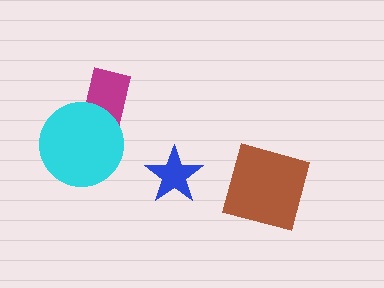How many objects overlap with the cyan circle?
1 object overlaps with the cyan circle.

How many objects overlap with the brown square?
0 objects overlap with the brown square.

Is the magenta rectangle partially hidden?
Yes, it is partially covered by another shape.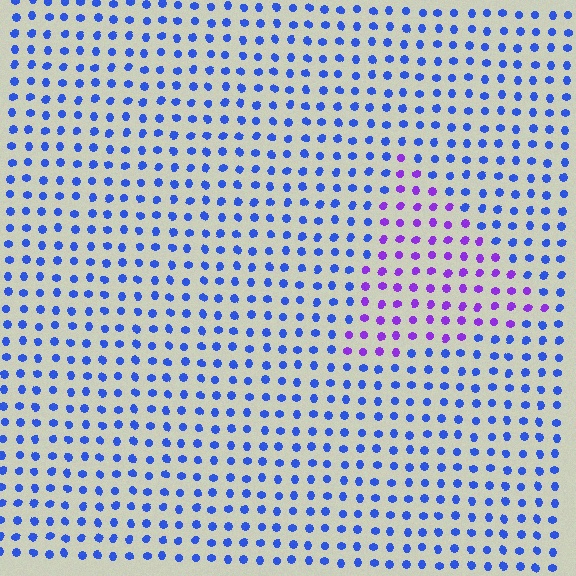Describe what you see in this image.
The image is filled with small blue elements in a uniform arrangement. A triangle-shaped region is visible where the elements are tinted to a slightly different hue, forming a subtle color boundary.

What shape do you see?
I see a triangle.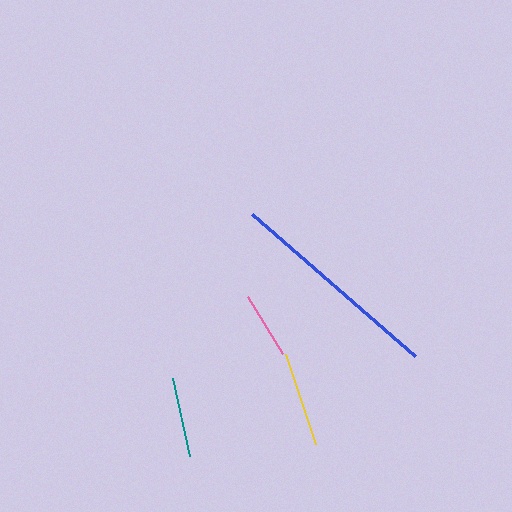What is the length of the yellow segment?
The yellow segment is approximately 95 pixels long.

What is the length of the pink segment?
The pink segment is approximately 67 pixels long.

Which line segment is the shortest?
The pink line is the shortest at approximately 67 pixels.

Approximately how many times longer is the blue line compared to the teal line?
The blue line is approximately 2.7 times the length of the teal line.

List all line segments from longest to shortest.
From longest to shortest: blue, yellow, teal, pink.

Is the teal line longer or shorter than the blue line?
The blue line is longer than the teal line.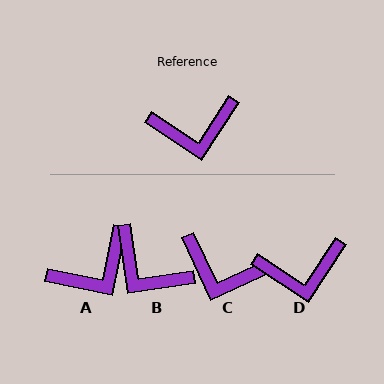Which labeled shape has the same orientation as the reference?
D.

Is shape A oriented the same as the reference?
No, it is off by about 22 degrees.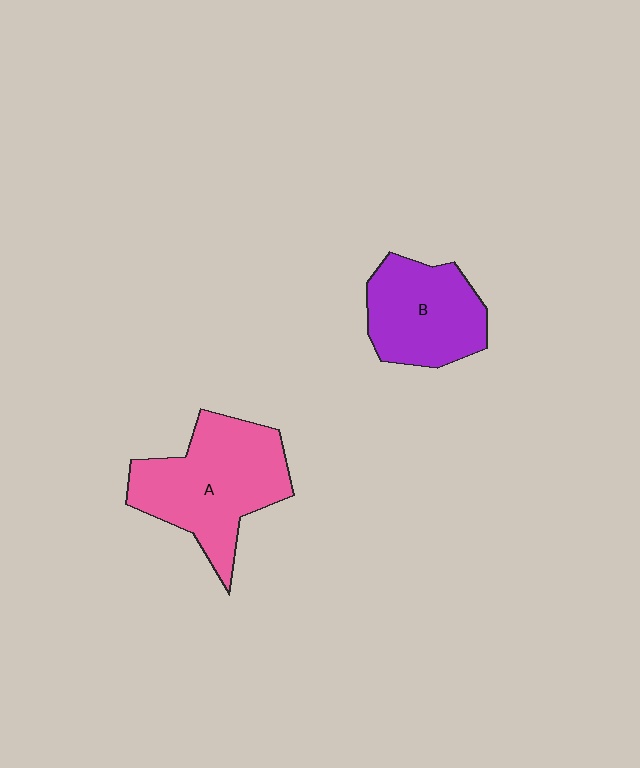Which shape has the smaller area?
Shape B (purple).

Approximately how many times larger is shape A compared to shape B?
Approximately 1.3 times.